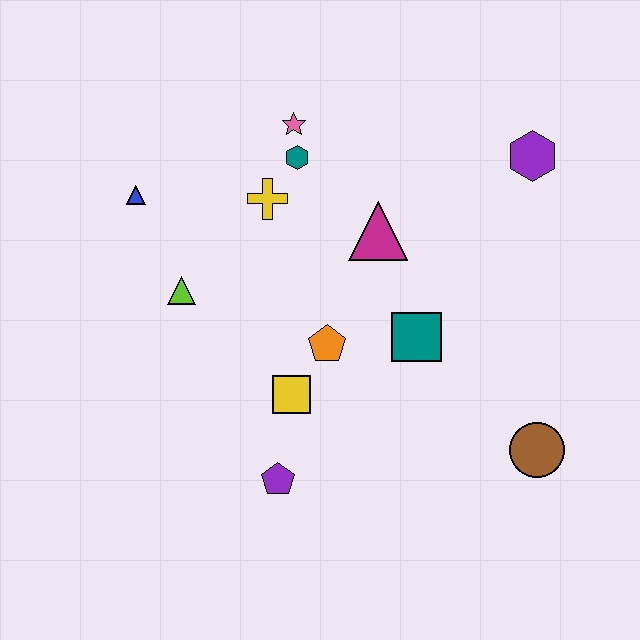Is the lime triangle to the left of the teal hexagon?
Yes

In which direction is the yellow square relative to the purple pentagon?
The yellow square is above the purple pentagon.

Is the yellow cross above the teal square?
Yes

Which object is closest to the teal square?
The orange pentagon is closest to the teal square.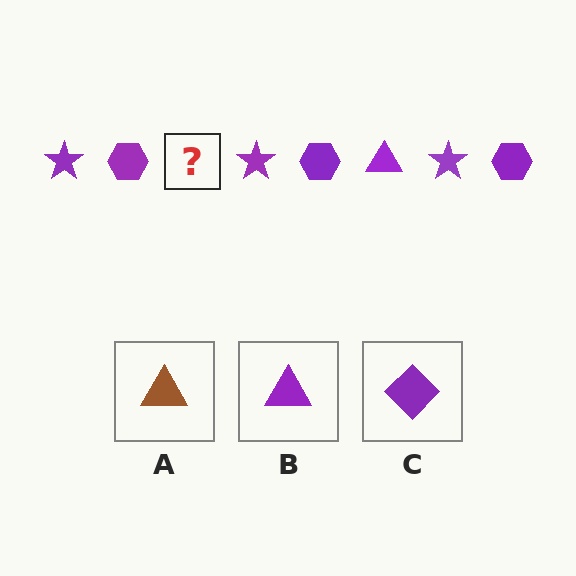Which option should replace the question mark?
Option B.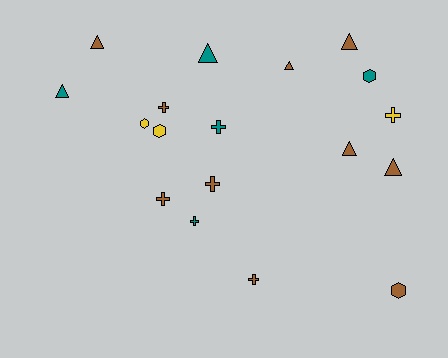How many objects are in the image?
There are 18 objects.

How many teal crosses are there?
There are 2 teal crosses.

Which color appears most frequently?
Brown, with 10 objects.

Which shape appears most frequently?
Triangle, with 7 objects.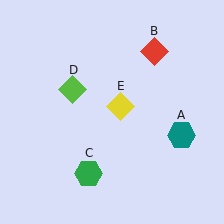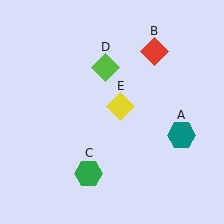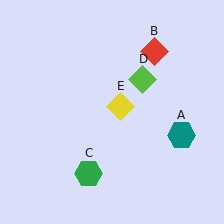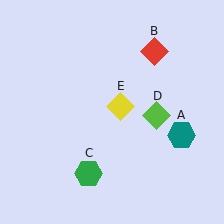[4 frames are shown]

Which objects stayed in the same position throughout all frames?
Teal hexagon (object A) and red diamond (object B) and green hexagon (object C) and yellow diamond (object E) remained stationary.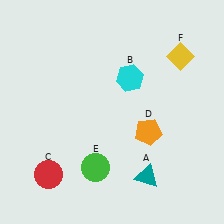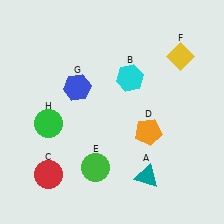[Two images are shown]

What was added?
A blue hexagon (G), a green circle (H) were added in Image 2.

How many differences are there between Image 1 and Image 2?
There are 2 differences between the two images.